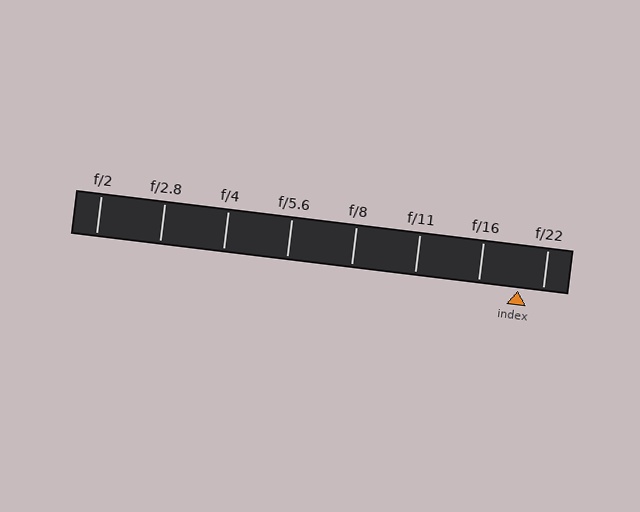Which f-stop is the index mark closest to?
The index mark is closest to f/22.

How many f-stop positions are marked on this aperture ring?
There are 8 f-stop positions marked.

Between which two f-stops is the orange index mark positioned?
The index mark is between f/16 and f/22.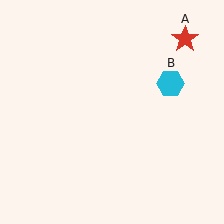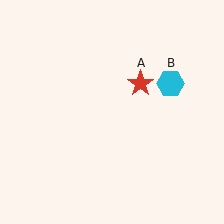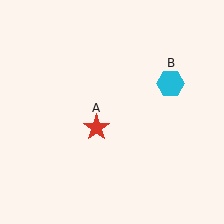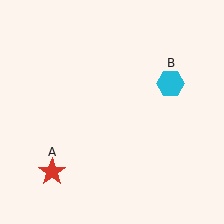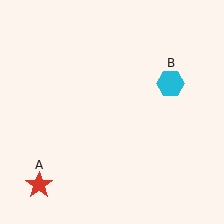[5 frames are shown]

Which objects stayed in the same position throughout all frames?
Cyan hexagon (object B) remained stationary.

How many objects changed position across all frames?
1 object changed position: red star (object A).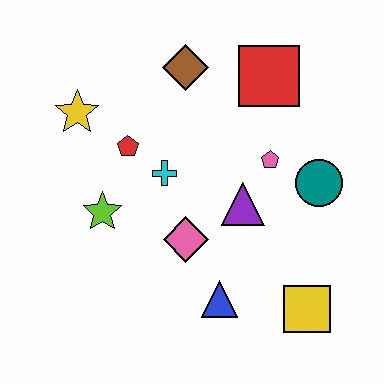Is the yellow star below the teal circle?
No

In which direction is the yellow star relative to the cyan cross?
The yellow star is to the left of the cyan cross.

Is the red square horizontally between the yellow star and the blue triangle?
No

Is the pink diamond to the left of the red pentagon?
No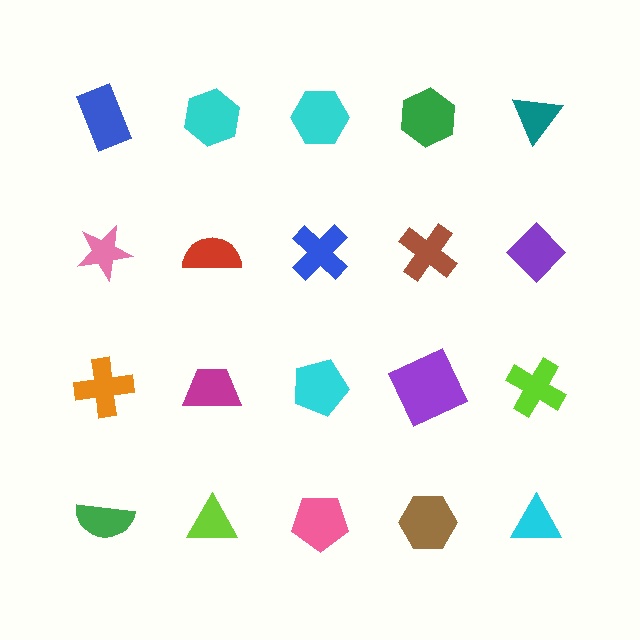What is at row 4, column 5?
A cyan triangle.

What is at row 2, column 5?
A purple diamond.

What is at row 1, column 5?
A teal triangle.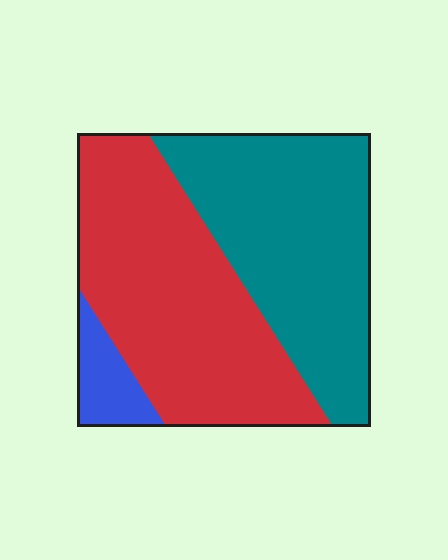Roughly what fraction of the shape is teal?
Teal takes up between a third and a half of the shape.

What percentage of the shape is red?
Red takes up about one half (1/2) of the shape.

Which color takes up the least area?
Blue, at roughly 5%.